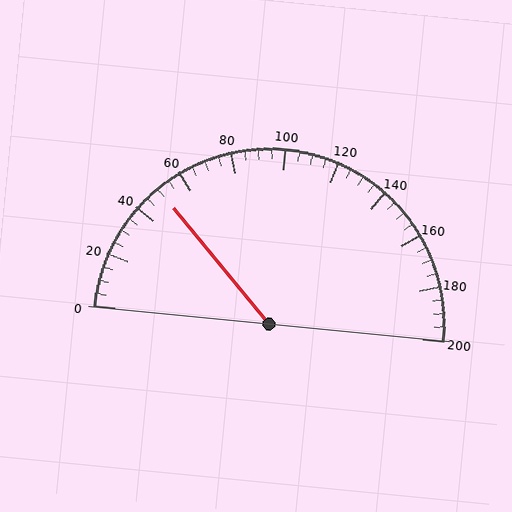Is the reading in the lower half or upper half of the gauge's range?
The reading is in the lower half of the range (0 to 200).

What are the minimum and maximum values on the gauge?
The gauge ranges from 0 to 200.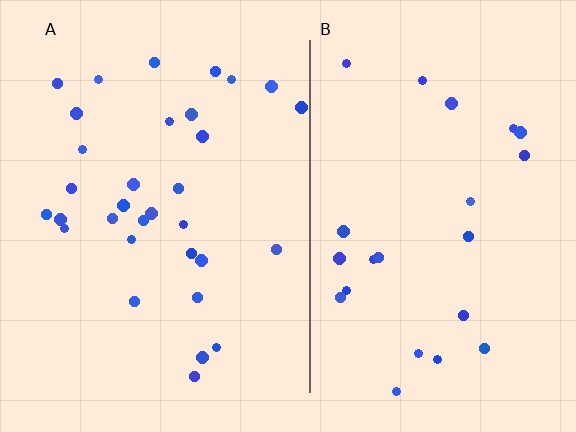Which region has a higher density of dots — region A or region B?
A (the left).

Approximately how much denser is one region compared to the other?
Approximately 1.4× — region A over region B.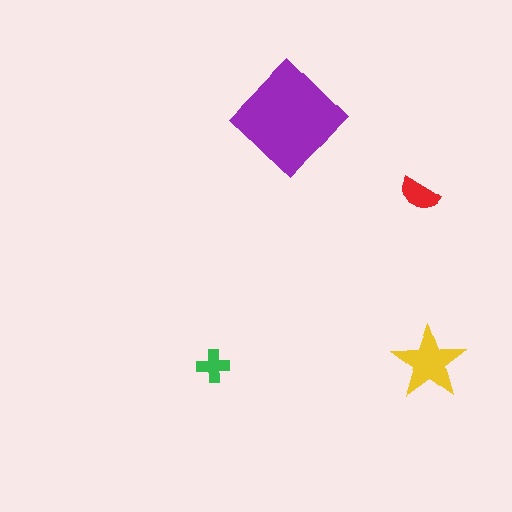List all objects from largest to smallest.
The purple diamond, the yellow star, the red semicircle, the green cross.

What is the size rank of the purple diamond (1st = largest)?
1st.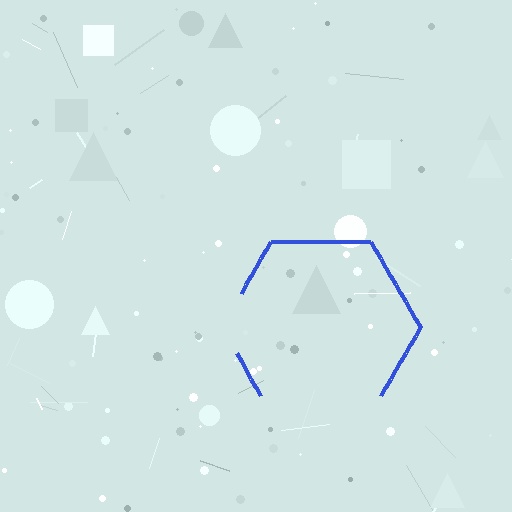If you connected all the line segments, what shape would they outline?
They would outline a hexagon.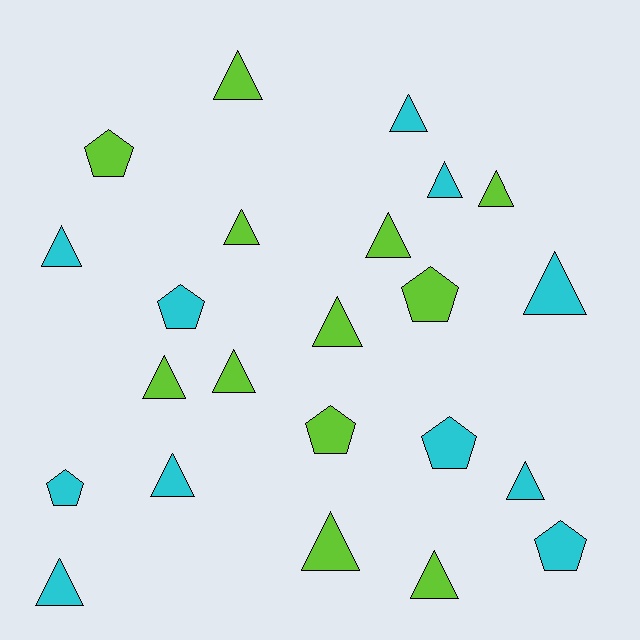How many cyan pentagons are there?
There are 4 cyan pentagons.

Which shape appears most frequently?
Triangle, with 16 objects.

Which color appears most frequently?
Lime, with 12 objects.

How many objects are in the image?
There are 23 objects.